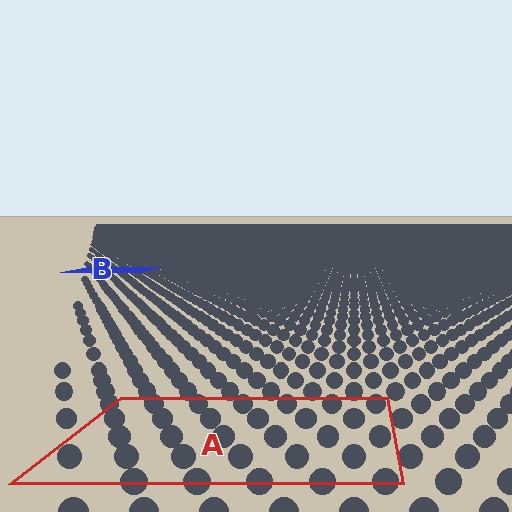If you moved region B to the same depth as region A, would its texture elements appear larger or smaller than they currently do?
They would appear larger. At a closer depth, the same texture elements are projected at a bigger on-screen size.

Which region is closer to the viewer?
Region A is closer. The texture elements there are larger and more spread out.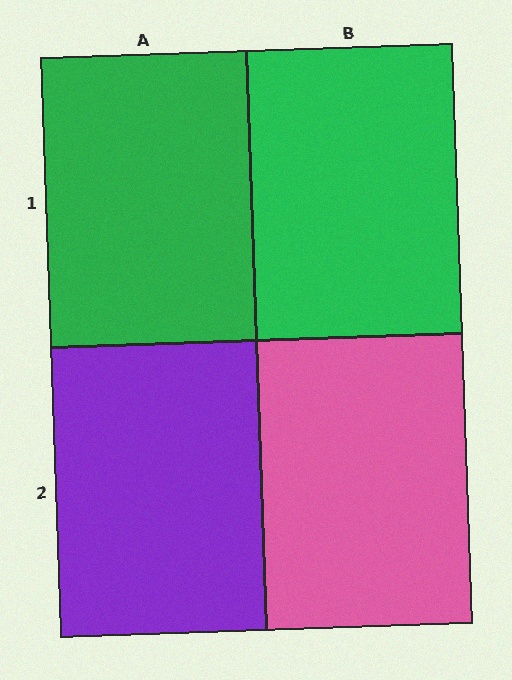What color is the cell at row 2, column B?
Pink.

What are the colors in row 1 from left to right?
Green, green.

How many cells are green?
2 cells are green.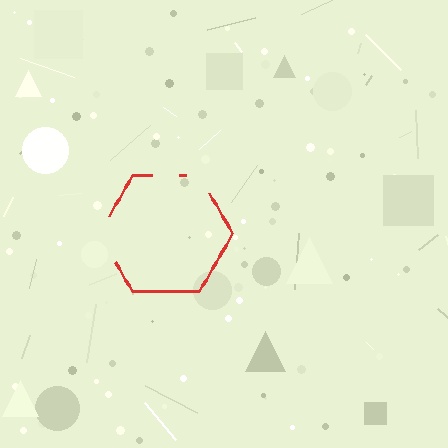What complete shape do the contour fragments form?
The contour fragments form a hexagon.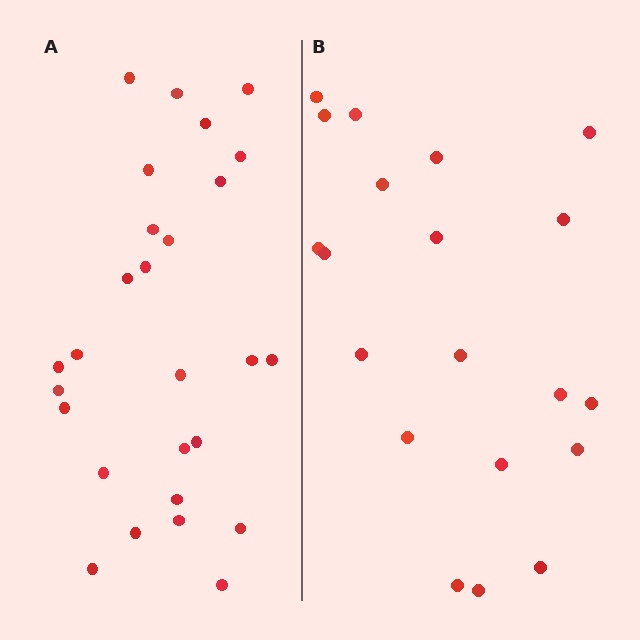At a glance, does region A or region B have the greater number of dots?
Region A (the left region) has more dots.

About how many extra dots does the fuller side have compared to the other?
Region A has roughly 8 or so more dots than region B.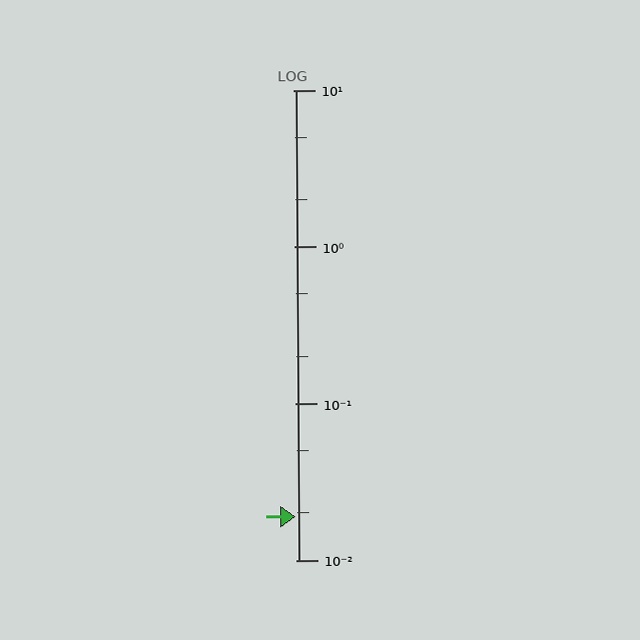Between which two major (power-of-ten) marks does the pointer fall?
The pointer is between 0.01 and 0.1.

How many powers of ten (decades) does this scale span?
The scale spans 3 decades, from 0.01 to 10.